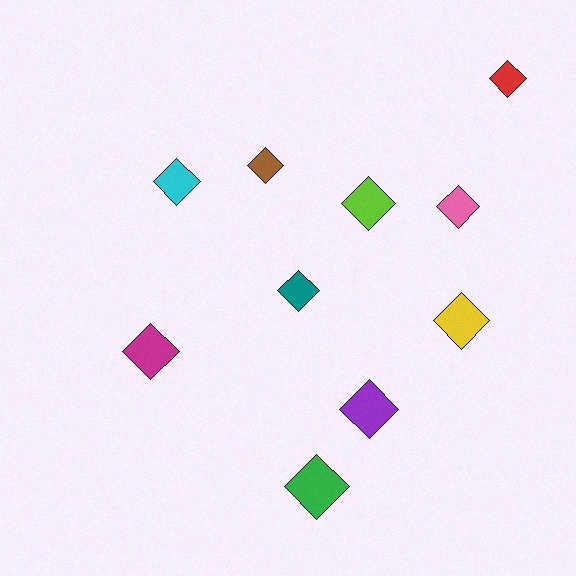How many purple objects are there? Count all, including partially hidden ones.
There is 1 purple object.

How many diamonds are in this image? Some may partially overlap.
There are 10 diamonds.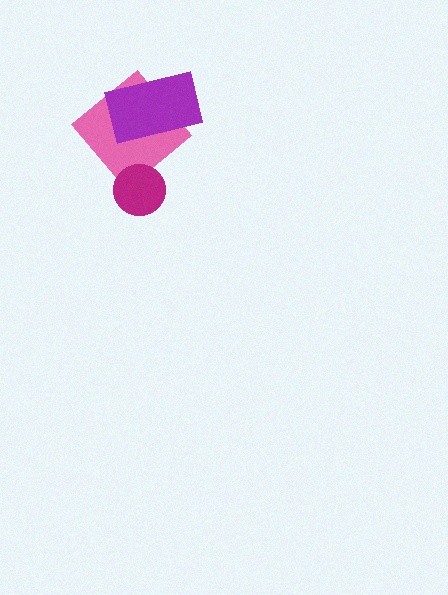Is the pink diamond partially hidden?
Yes, it is partially covered by another shape.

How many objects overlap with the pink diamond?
2 objects overlap with the pink diamond.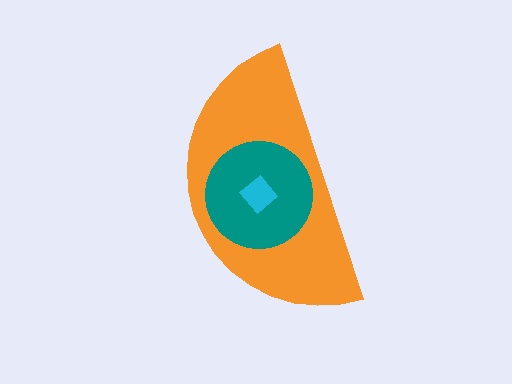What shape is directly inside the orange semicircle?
The teal circle.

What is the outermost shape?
The orange semicircle.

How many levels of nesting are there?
3.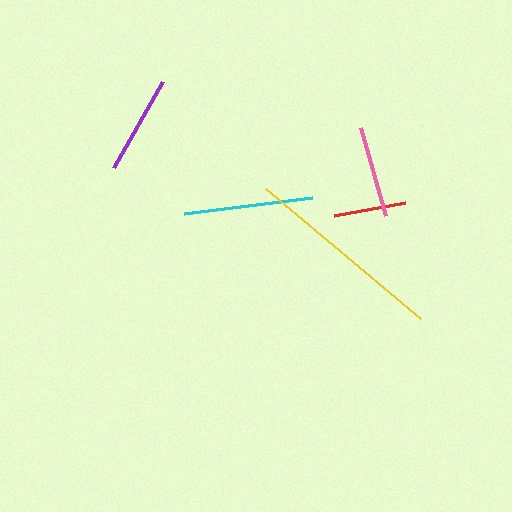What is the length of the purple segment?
The purple segment is approximately 100 pixels long.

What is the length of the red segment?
The red segment is approximately 72 pixels long.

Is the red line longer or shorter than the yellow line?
The yellow line is longer than the red line.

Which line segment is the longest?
The yellow line is the longest at approximately 202 pixels.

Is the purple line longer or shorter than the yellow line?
The yellow line is longer than the purple line.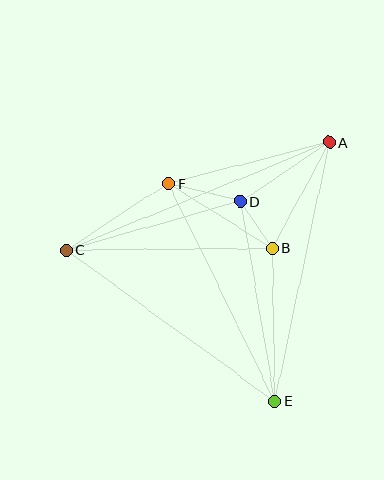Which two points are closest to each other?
Points B and D are closest to each other.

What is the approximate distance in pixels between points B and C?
The distance between B and C is approximately 206 pixels.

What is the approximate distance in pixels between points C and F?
The distance between C and F is approximately 122 pixels.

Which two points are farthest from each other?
Points A and C are farthest from each other.